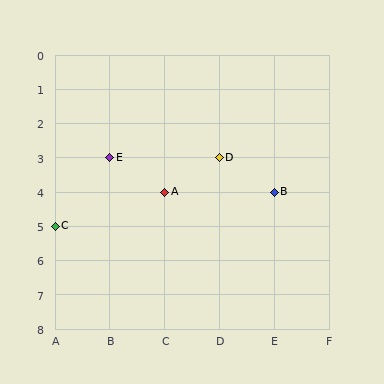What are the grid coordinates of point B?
Point B is at grid coordinates (E, 4).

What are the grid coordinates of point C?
Point C is at grid coordinates (A, 5).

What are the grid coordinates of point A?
Point A is at grid coordinates (C, 4).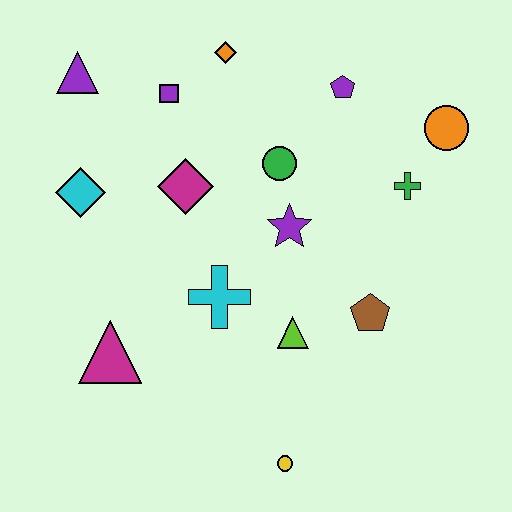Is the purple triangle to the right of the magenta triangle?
No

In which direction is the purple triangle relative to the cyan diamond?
The purple triangle is above the cyan diamond.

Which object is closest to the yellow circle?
The lime triangle is closest to the yellow circle.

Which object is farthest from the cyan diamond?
The orange circle is farthest from the cyan diamond.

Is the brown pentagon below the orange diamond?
Yes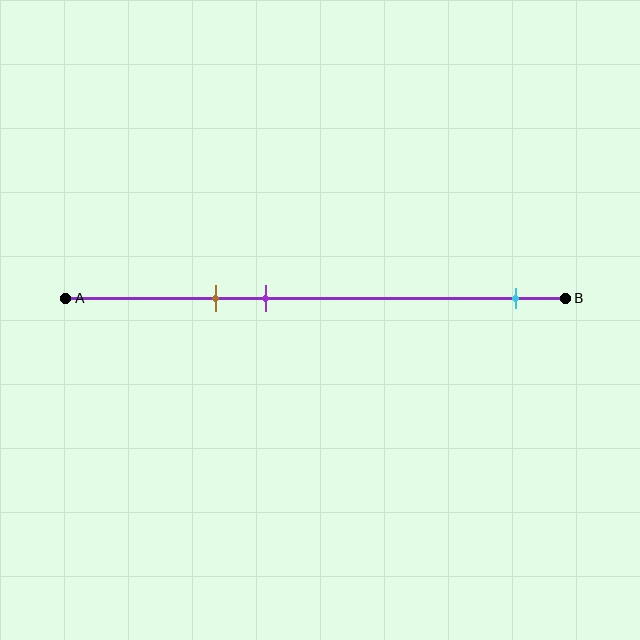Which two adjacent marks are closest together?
The brown and purple marks are the closest adjacent pair.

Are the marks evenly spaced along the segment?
No, the marks are not evenly spaced.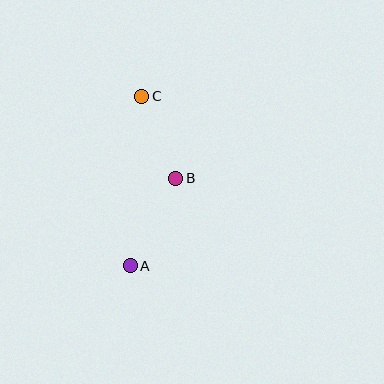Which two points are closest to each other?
Points B and C are closest to each other.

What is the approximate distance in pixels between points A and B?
The distance between A and B is approximately 99 pixels.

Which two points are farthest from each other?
Points A and C are farthest from each other.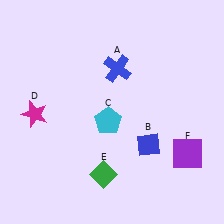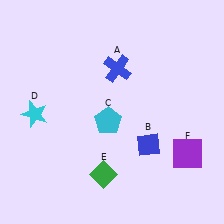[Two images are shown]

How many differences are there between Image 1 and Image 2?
There is 1 difference between the two images.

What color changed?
The star (D) changed from magenta in Image 1 to cyan in Image 2.